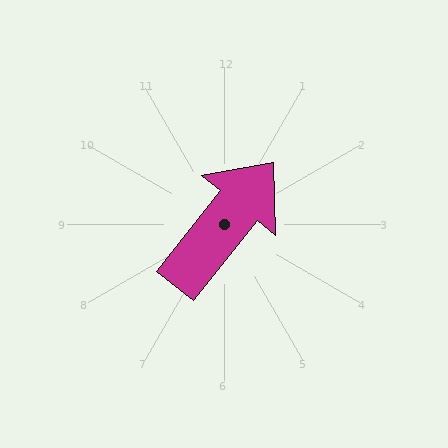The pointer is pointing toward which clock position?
Roughly 1 o'clock.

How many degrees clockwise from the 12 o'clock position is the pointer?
Approximately 39 degrees.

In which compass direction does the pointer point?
Northeast.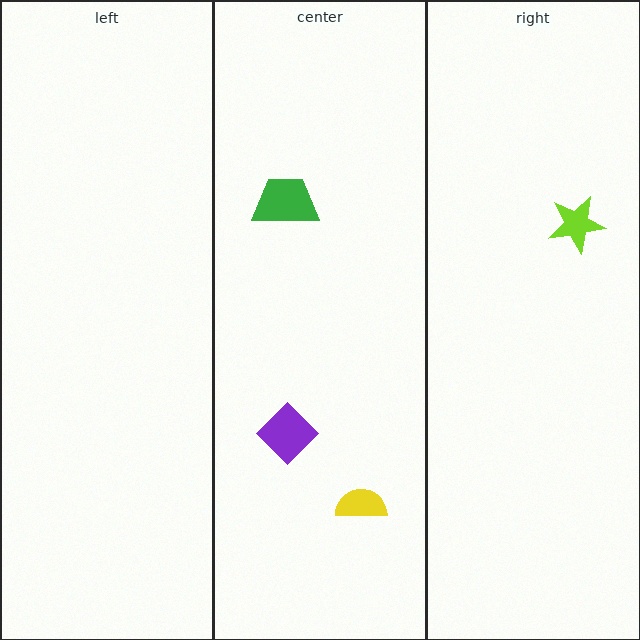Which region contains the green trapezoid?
The center region.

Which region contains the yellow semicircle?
The center region.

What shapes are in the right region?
The lime star.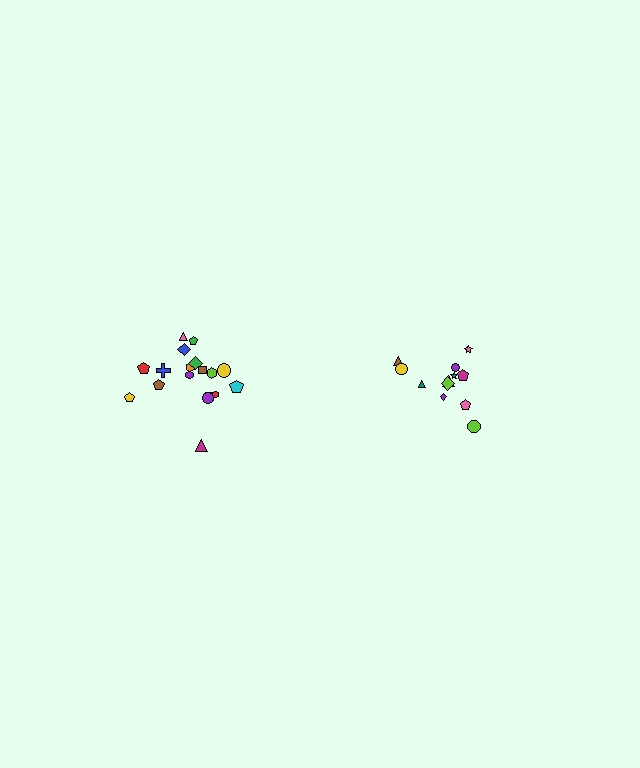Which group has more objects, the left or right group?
The left group.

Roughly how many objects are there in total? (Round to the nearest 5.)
Roughly 30 objects in total.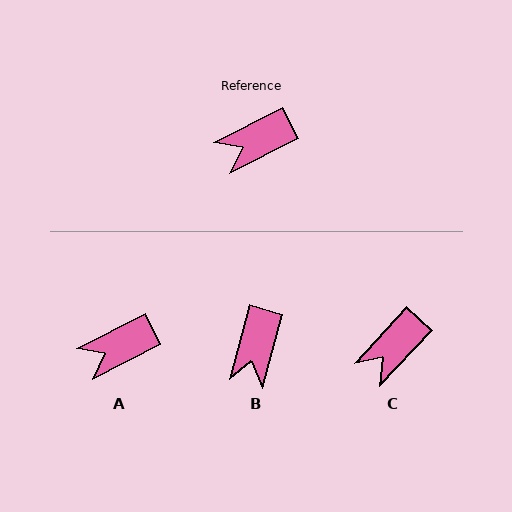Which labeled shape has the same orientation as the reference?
A.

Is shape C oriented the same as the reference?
No, it is off by about 20 degrees.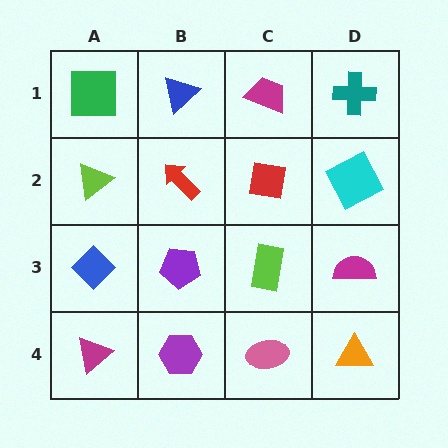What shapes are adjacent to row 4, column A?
A blue diamond (row 3, column A), a purple hexagon (row 4, column B).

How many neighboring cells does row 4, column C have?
3.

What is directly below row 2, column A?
A blue diamond.